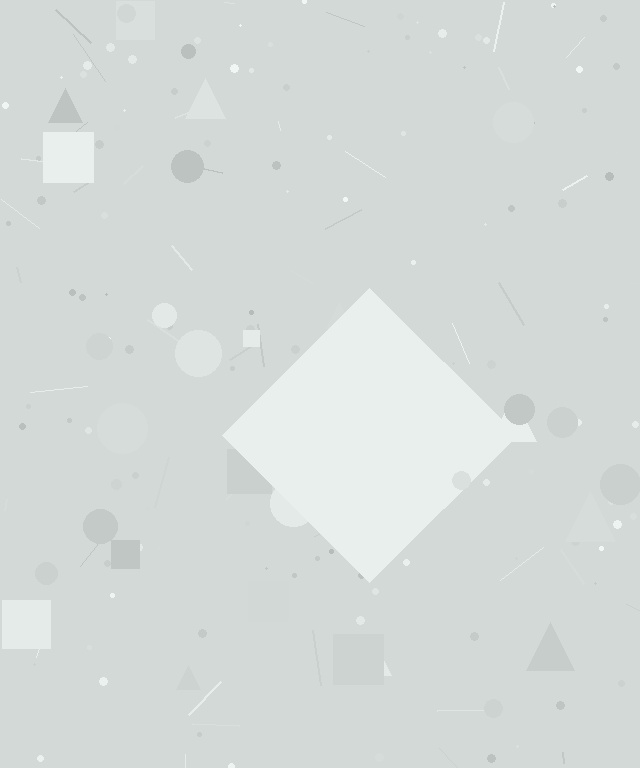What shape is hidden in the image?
A diamond is hidden in the image.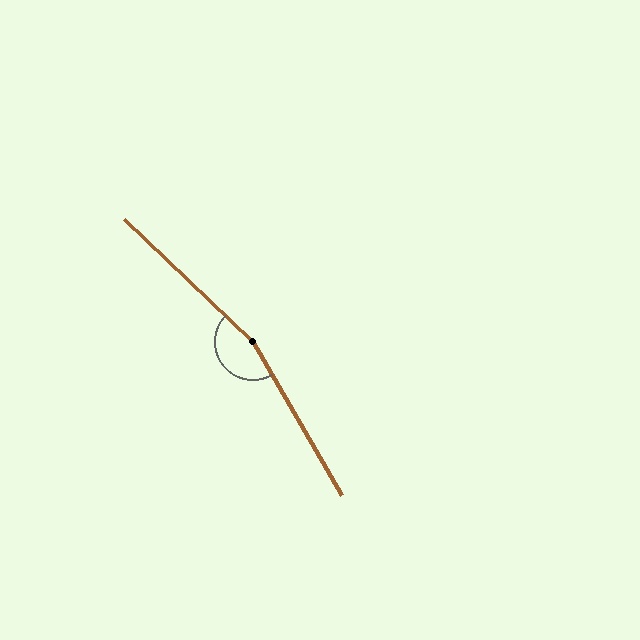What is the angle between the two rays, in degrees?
Approximately 164 degrees.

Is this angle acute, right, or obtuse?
It is obtuse.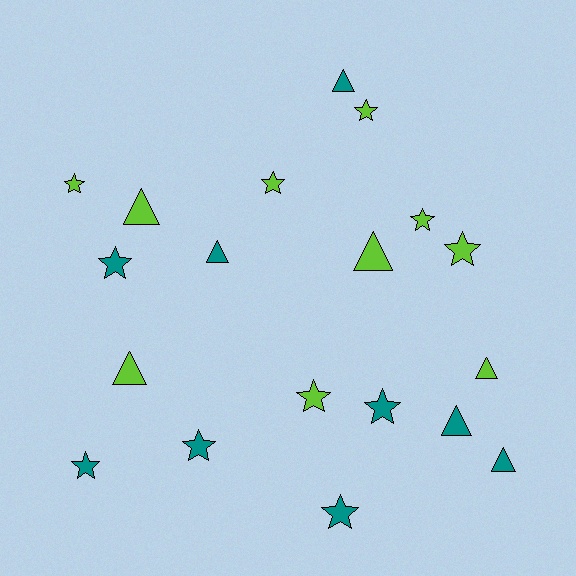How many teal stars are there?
There are 5 teal stars.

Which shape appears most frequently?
Star, with 11 objects.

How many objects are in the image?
There are 19 objects.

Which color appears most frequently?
Lime, with 10 objects.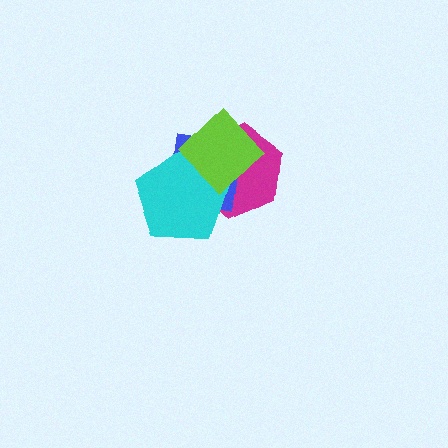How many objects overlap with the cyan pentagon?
3 objects overlap with the cyan pentagon.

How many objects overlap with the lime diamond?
3 objects overlap with the lime diamond.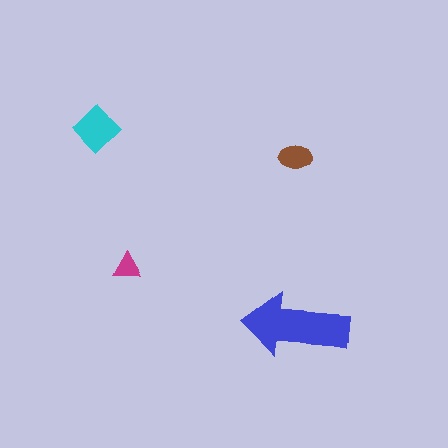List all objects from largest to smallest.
The blue arrow, the cyan diamond, the brown ellipse, the magenta triangle.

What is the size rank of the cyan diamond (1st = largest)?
2nd.